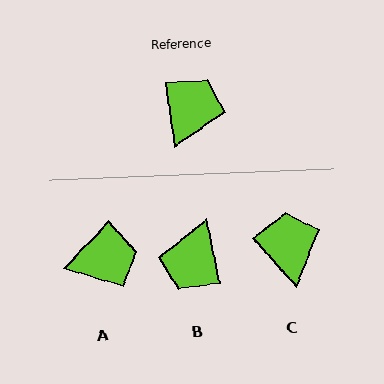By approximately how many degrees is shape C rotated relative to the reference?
Approximately 33 degrees counter-clockwise.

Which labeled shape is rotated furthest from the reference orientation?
B, about 176 degrees away.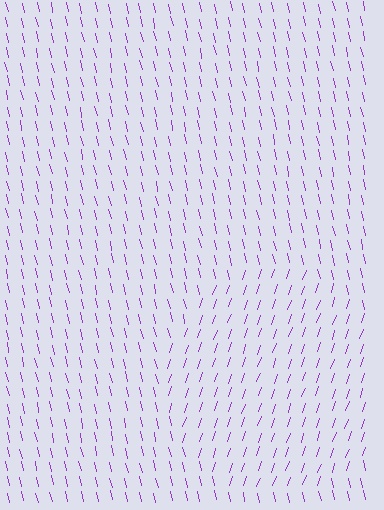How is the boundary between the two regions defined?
The boundary is defined purely by a change in line orientation (approximately 32 degrees difference). All lines are the same color and thickness.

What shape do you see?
I see a circle.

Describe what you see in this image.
The image is filled with small purple line segments. A circle region in the image has lines oriented differently from the surrounding lines, creating a visible texture boundary.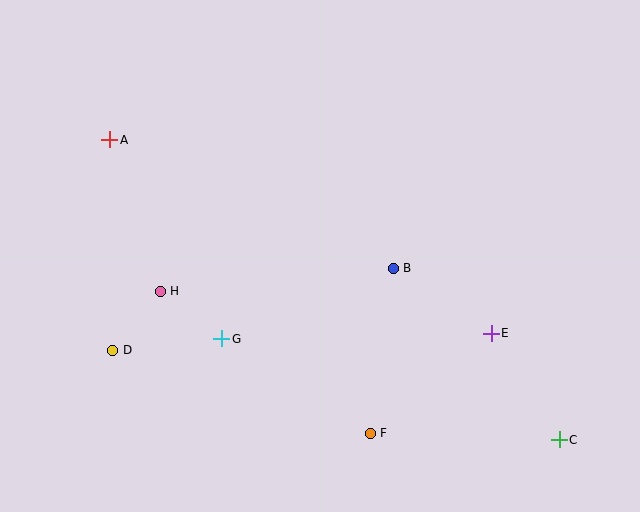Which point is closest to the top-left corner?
Point A is closest to the top-left corner.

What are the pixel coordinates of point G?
Point G is at (222, 339).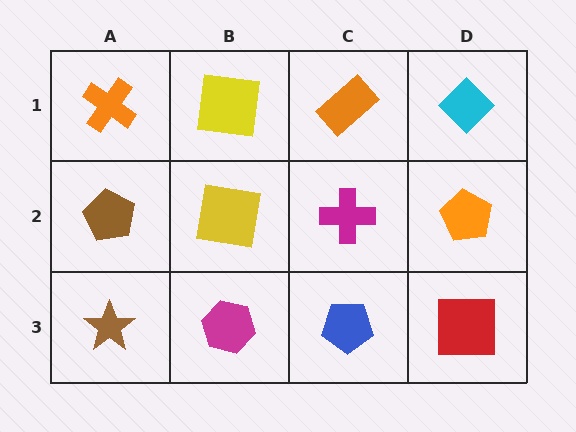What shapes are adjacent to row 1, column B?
A yellow square (row 2, column B), an orange cross (row 1, column A), an orange rectangle (row 1, column C).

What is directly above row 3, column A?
A brown pentagon.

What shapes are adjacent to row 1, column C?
A magenta cross (row 2, column C), a yellow square (row 1, column B), a cyan diamond (row 1, column D).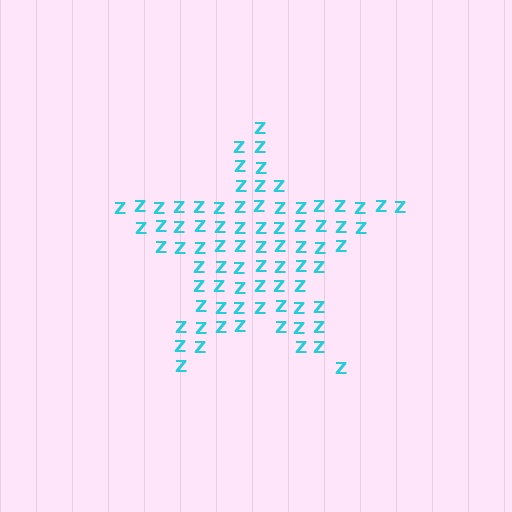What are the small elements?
The small elements are letter Z's.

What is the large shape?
The large shape is a star.